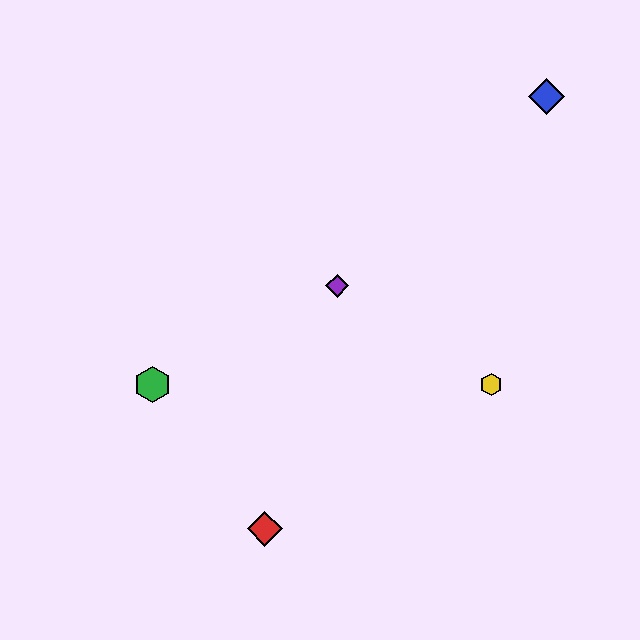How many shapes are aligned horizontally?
2 shapes (the green hexagon, the yellow hexagon) are aligned horizontally.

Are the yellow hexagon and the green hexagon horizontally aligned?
Yes, both are at y≈385.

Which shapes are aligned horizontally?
The green hexagon, the yellow hexagon are aligned horizontally.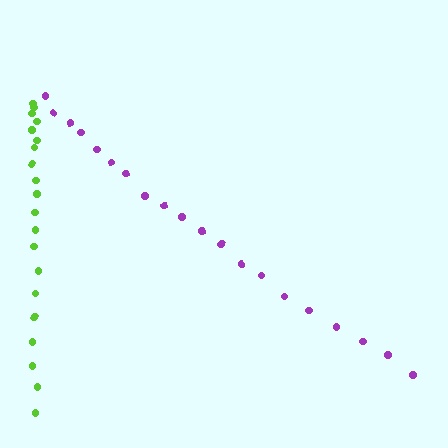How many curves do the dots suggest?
There are 2 distinct paths.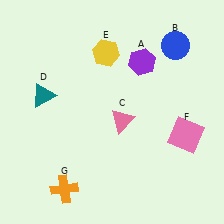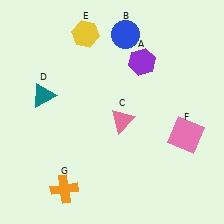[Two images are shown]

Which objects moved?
The objects that moved are: the blue circle (B), the yellow hexagon (E).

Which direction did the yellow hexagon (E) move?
The yellow hexagon (E) moved left.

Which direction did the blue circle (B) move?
The blue circle (B) moved left.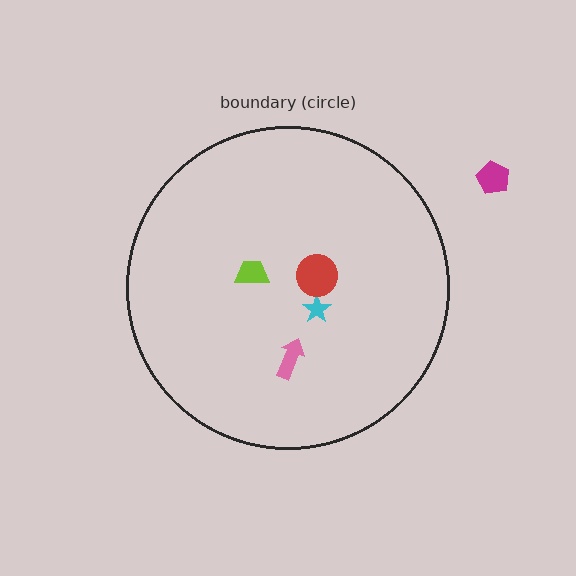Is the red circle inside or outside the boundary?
Inside.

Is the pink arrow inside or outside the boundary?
Inside.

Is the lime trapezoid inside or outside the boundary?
Inside.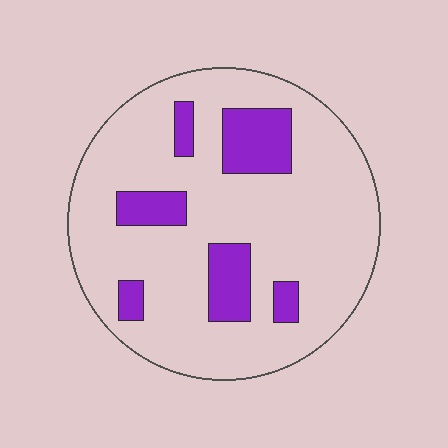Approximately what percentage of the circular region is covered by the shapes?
Approximately 20%.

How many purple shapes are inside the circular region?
6.